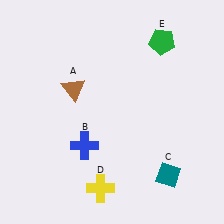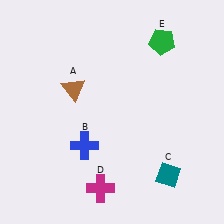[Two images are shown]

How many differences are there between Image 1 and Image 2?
There is 1 difference between the two images.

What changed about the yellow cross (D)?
In Image 1, D is yellow. In Image 2, it changed to magenta.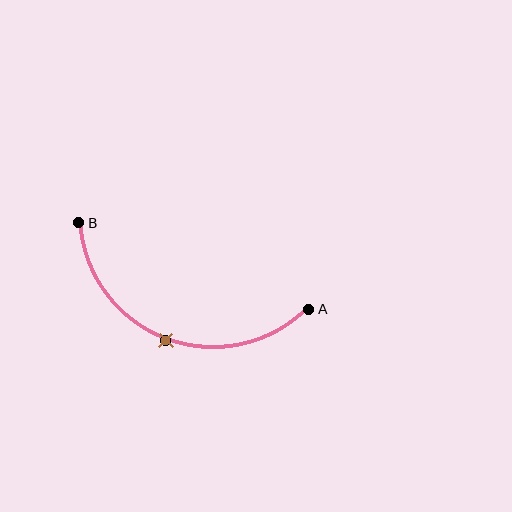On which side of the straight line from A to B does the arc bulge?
The arc bulges below the straight line connecting A and B.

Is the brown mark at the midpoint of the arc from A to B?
Yes. The brown mark lies on the arc at equal arc-length from both A and B — it is the arc midpoint.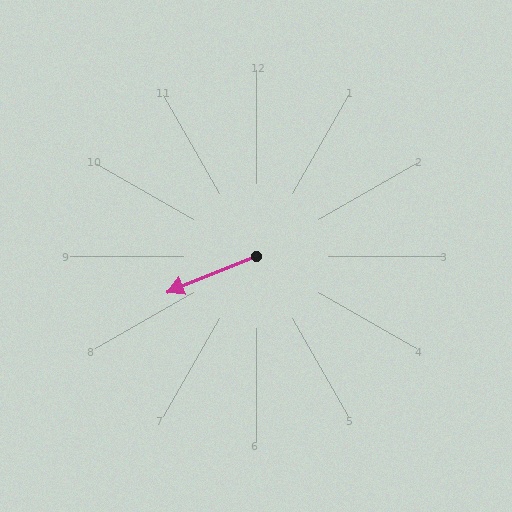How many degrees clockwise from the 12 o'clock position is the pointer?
Approximately 248 degrees.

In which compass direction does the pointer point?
West.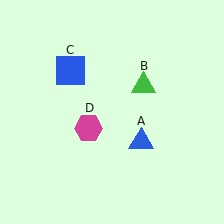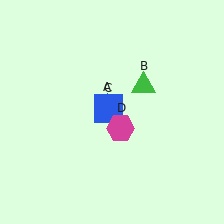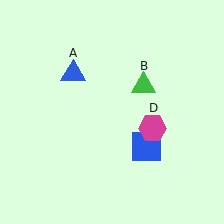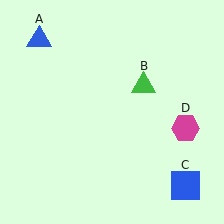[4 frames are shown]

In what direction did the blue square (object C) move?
The blue square (object C) moved down and to the right.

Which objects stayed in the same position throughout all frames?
Green triangle (object B) remained stationary.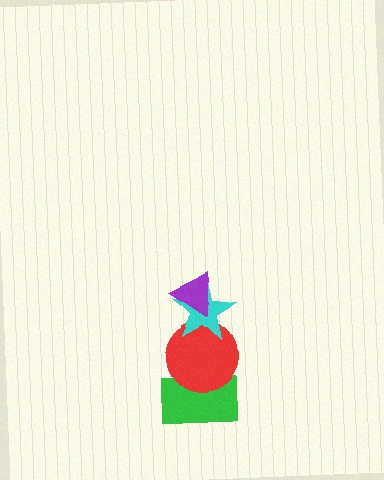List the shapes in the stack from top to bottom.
From top to bottom: the purple triangle, the cyan star, the red circle, the green rectangle.